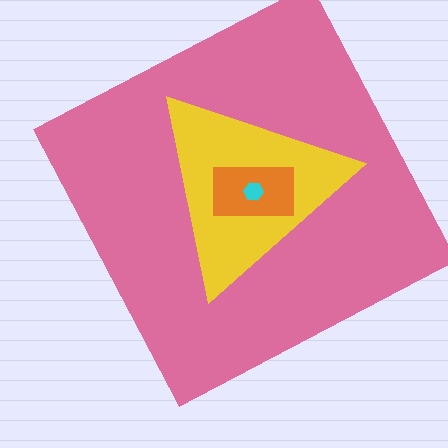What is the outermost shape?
The pink square.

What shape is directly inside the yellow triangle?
The orange rectangle.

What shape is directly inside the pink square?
The yellow triangle.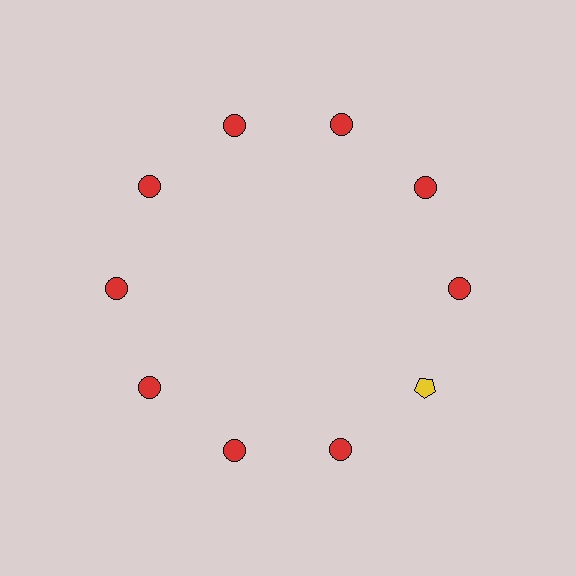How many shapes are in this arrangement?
There are 10 shapes arranged in a ring pattern.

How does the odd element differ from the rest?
It differs in both color (yellow instead of red) and shape (pentagon instead of circle).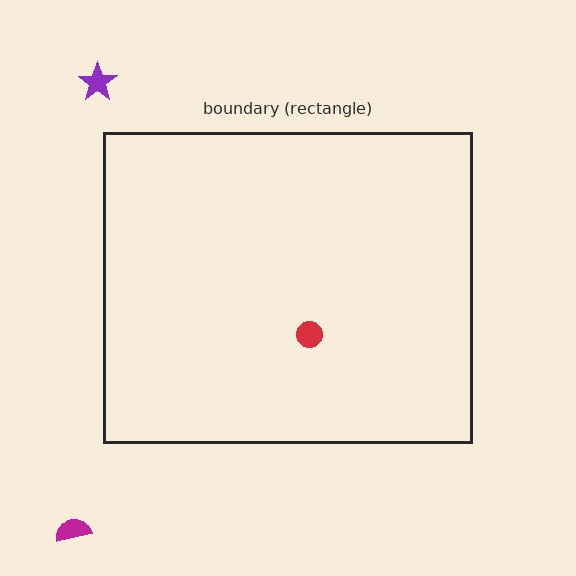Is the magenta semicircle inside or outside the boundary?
Outside.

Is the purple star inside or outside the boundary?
Outside.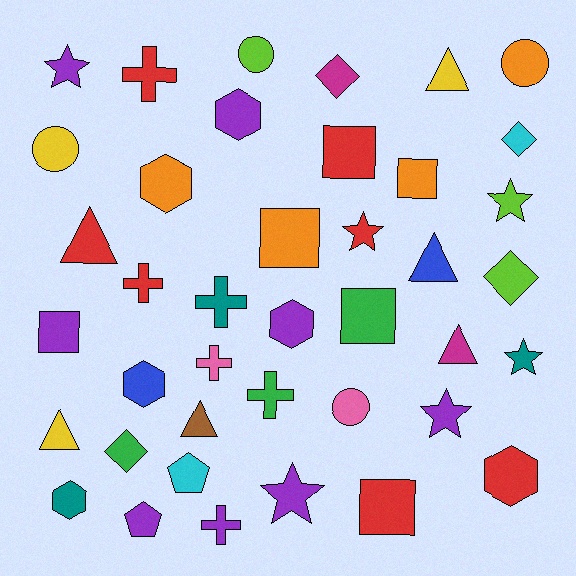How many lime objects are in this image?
There are 3 lime objects.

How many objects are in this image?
There are 40 objects.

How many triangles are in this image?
There are 6 triangles.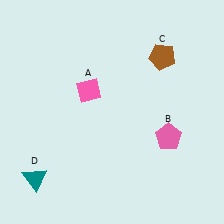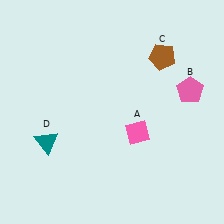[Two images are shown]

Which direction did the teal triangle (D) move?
The teal triangle (D) moved up.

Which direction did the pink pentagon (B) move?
The pink pentagon (B) moved up.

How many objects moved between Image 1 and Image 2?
3 objects moved between the two images.